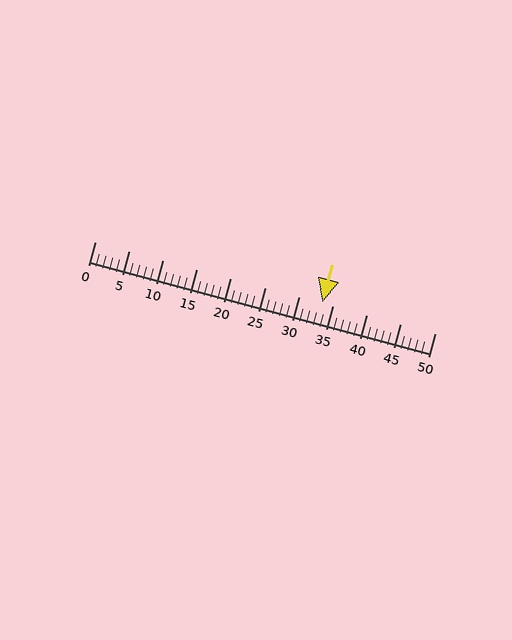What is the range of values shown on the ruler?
The ruler shows values from 0 to 50.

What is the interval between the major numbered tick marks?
The major tick marks are spaced 5 units apart.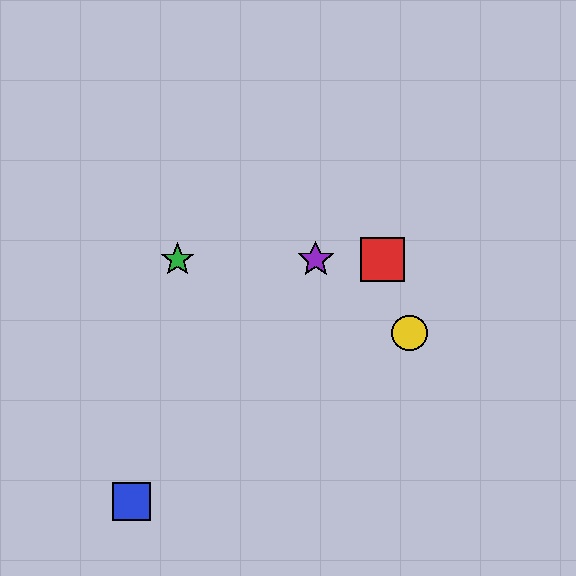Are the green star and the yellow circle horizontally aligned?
No, the green star is at y≈260 and the yellow circle is at y≈333.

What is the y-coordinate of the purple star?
The purple star is at y≈260.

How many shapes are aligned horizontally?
3 shapes (the red square, the green star, the purple star) are aligned horizontally.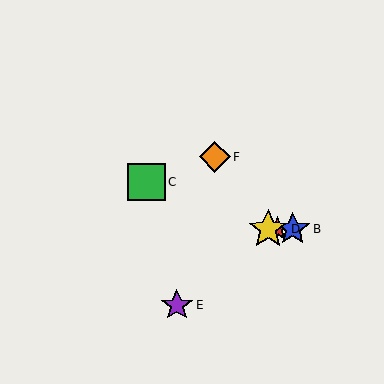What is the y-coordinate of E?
Object E is at y≈305.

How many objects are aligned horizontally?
3 objects (A, B, D) are aligned horizontally.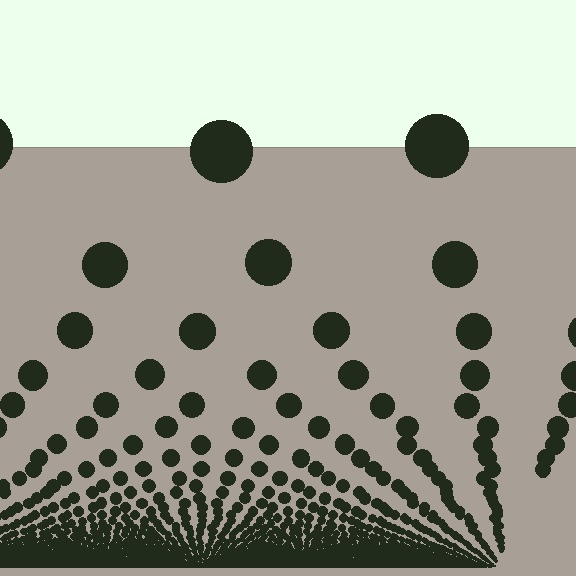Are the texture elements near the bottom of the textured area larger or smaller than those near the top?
Smaller. The gradient is inverted — elements near the bottom are smaller and denser.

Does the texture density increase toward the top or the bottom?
Density increases toward the bottom.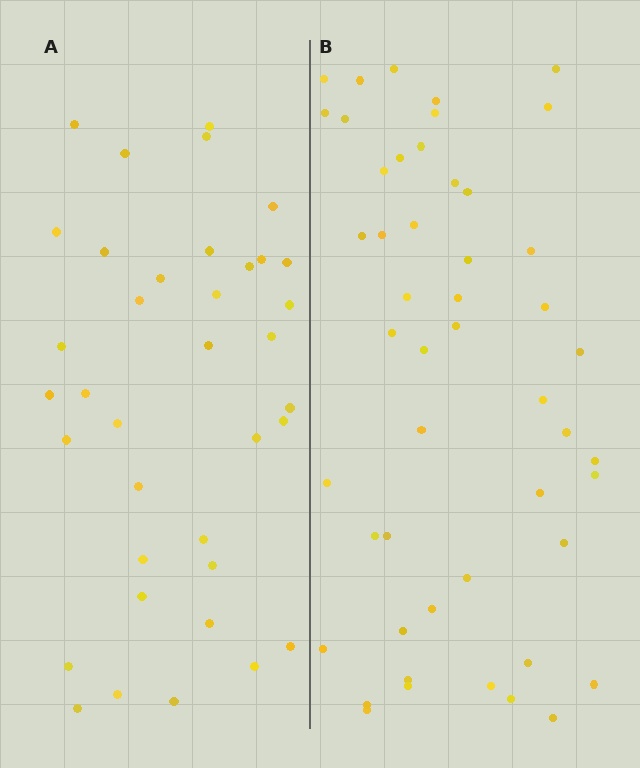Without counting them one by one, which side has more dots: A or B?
Region B (the right region) has more dots.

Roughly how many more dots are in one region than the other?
Region B has roughly 12 or so more dots than region A.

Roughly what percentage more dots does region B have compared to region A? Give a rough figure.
About 30% more.